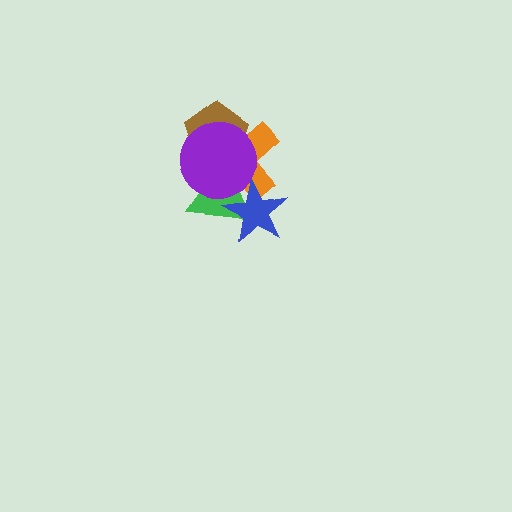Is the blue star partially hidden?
No, no other shape covers it.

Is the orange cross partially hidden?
Yes, it is partially covered by another shape.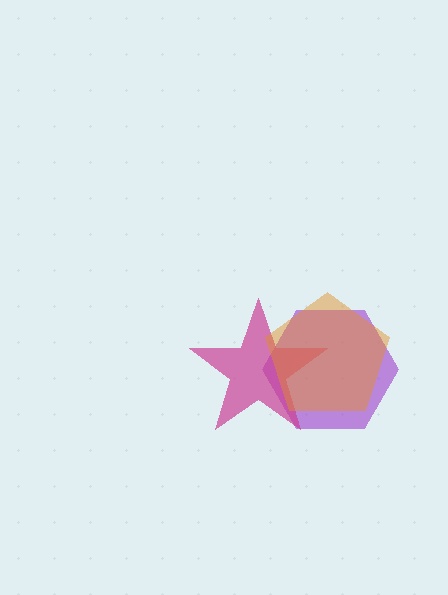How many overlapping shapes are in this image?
There are 3 overlapping shapes in the image.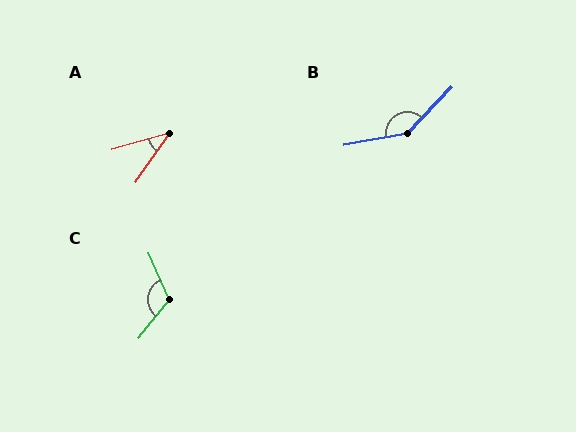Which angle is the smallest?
A, at approximately 39 degrees.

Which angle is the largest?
B, at approximately 144 degrees.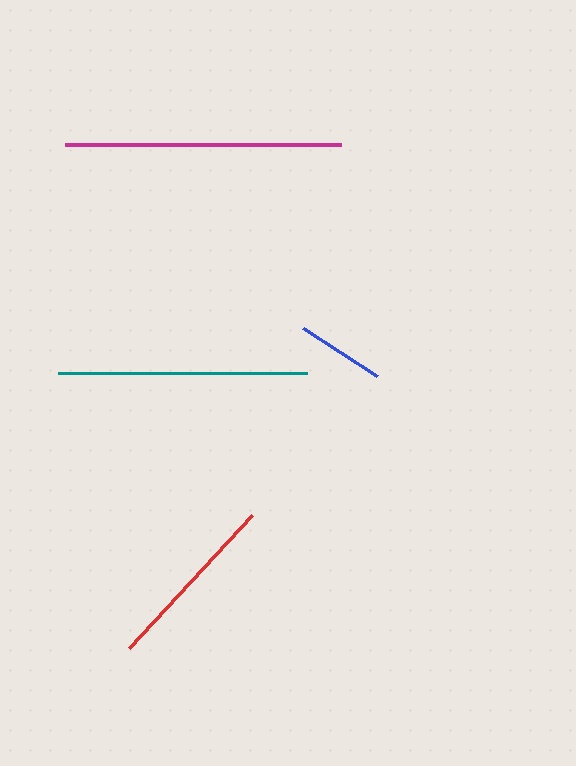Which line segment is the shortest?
The blue line is the shortest at approximately 88 pixels.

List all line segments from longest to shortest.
From longest to shortest: magenta, teal, red, blue.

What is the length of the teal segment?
The teal segment is approximately 249 pixels long.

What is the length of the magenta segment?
The magenta segment is approximately 276 pixels long.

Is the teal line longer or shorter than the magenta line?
The magenta line is longer than the teal line.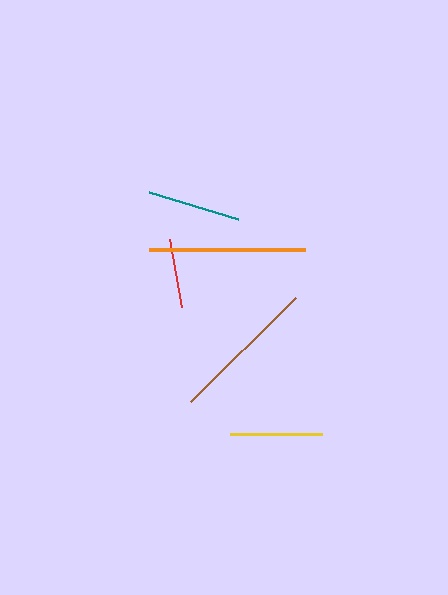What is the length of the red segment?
The red segment is approximately 69 pixels long.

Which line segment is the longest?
The orange line is the longest at approximately 155 pixels.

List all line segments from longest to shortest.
From longest to shortest: orange, brown, teal, yellow, red.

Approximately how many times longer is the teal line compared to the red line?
The teal line is approximately 1.4 times the length of the red line.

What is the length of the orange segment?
The orange segment is approximately 155 pixels long.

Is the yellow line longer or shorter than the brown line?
The brown line is longer than the yellow line.